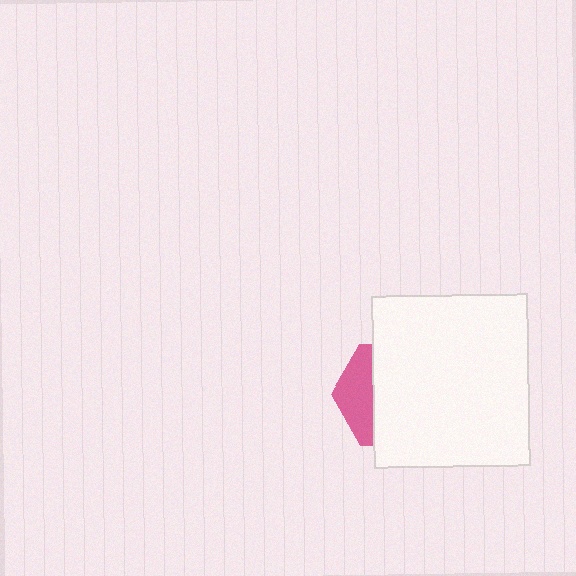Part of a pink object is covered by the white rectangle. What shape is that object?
It is a hexagon.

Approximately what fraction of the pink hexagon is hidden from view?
Roughly 68% of the pink hexagon is hidden behind the white rectangle.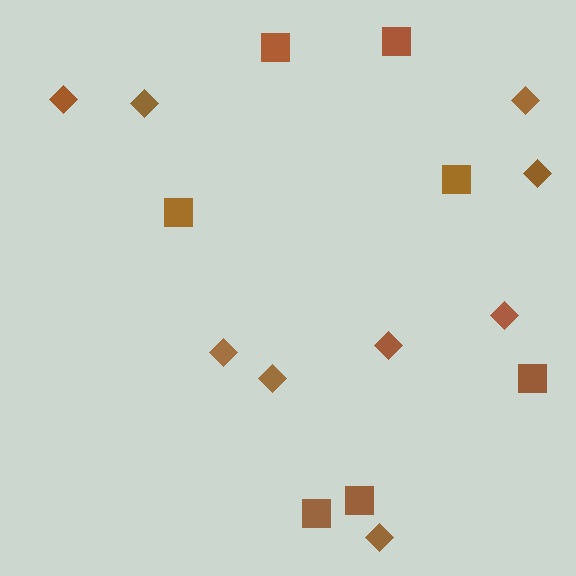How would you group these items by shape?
There are 2 groups: one group of squares (7) and one group of diamonds (9).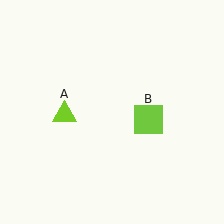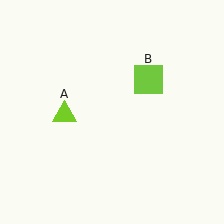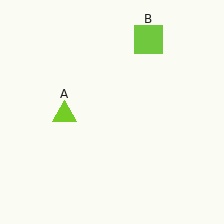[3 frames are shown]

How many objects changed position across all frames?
1 object changed position: lime square (object B).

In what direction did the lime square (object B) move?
The lime square (object B) moved up.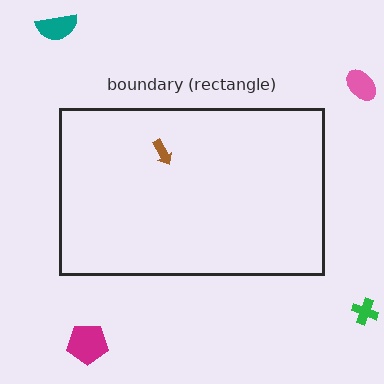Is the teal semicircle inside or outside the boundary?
Outside.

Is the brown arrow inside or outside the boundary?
Inside.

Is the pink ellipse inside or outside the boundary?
Outside.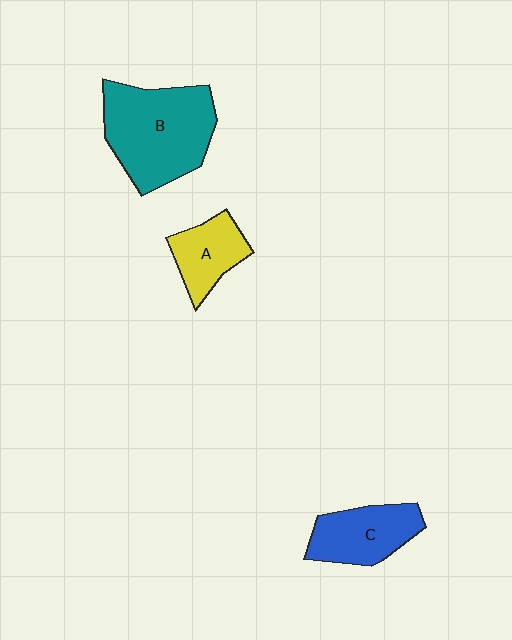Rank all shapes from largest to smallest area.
From largest to smallest: B (teal), C (blue), A (yellow).